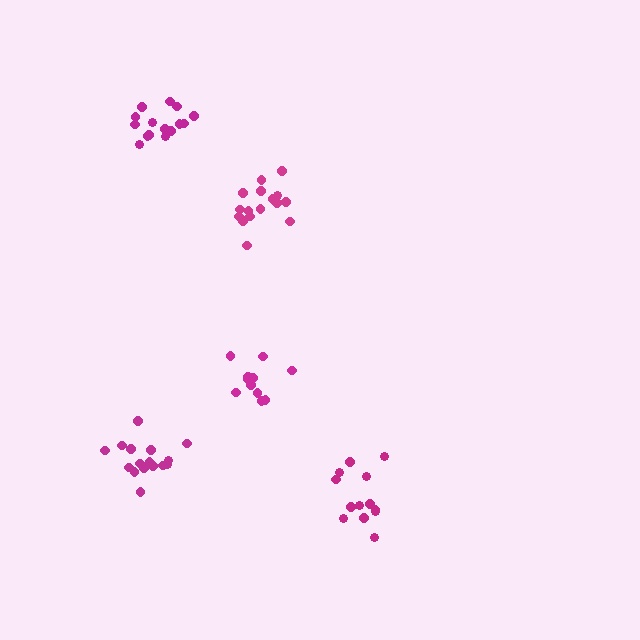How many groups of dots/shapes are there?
There are 5 groups.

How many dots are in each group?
Group 1: 17 dots, Group 2: 12 dots, Group 3: 13 dots, Group 4: 16 dots, Group 5: 16 dots (74 total).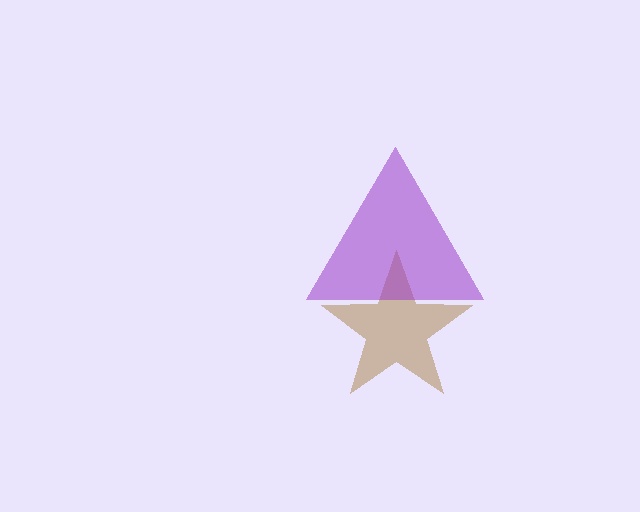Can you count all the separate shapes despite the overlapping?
Yes, there are 2 separate shapes.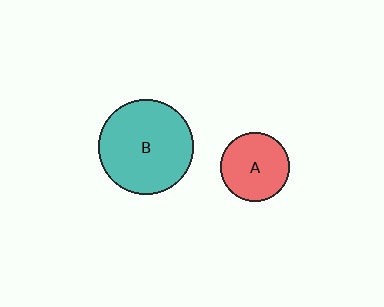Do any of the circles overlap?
No, none of the circles overlap.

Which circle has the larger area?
Circle B (teal).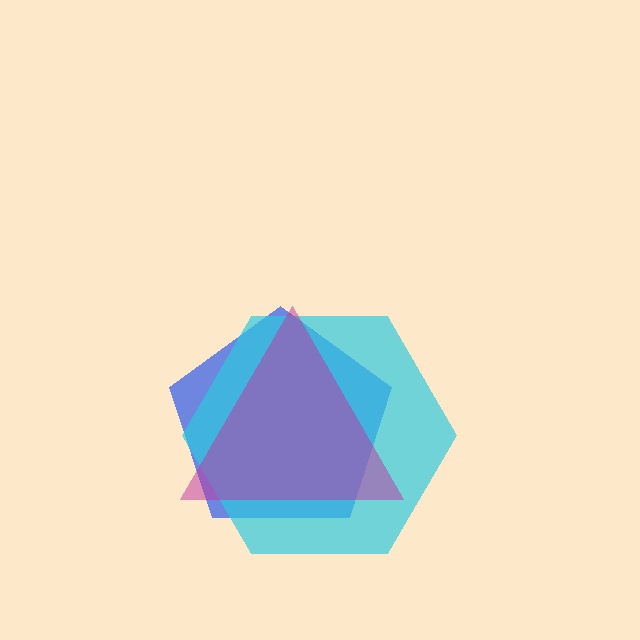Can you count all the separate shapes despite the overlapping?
Yes, there are 3 separate shapes.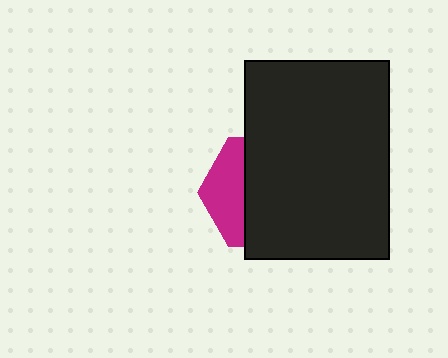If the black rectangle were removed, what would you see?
You would see the complete magenta hexagon.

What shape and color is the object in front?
The object in front is a black rectangle.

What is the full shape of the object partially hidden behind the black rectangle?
The partially hidden object is a magenta hexagon.